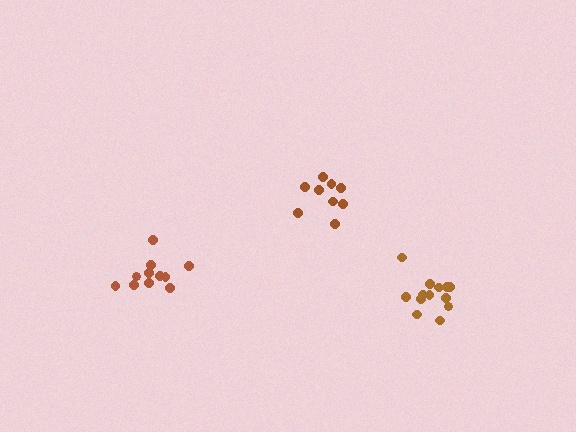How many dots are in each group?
Group 1: 9 dots, Group 2: 12 dots, Group 3: 14 dots (35 total).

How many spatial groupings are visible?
There are 3 spatial groupings.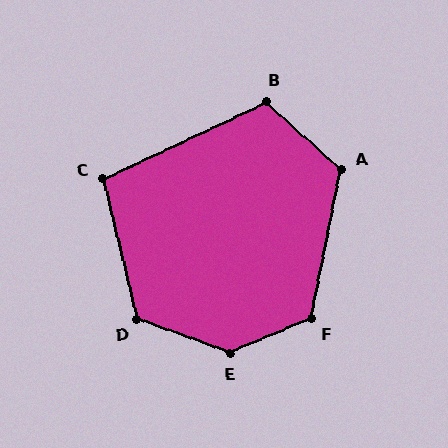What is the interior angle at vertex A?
Approximately 121 degrees (obtuse).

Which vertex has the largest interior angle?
E, at approximately 137 degrees.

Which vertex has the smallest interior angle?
C, at approximately 102 degrees.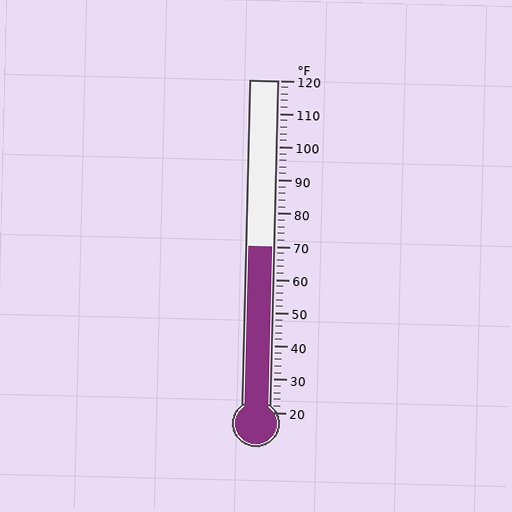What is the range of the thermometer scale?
The thermometer scale ranges from 20°F to 120°F.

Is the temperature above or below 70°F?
The temperature is at 70°F.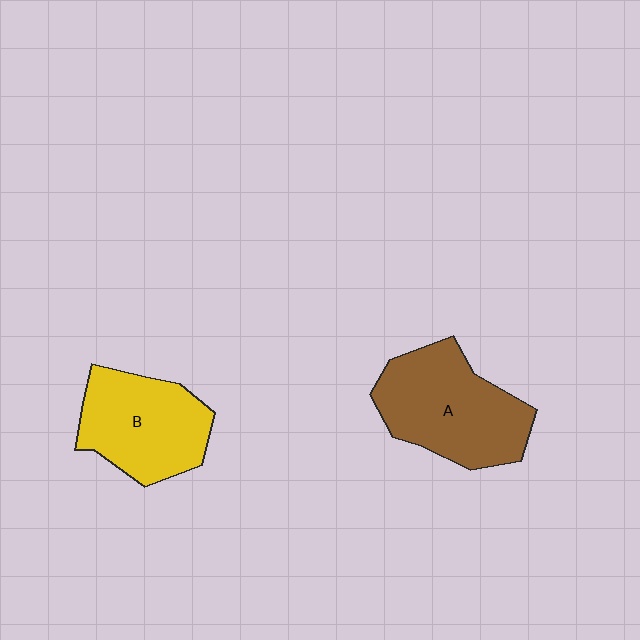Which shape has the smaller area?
Shape B (yellow).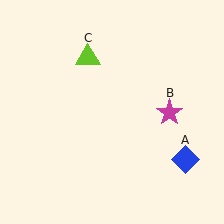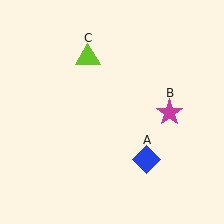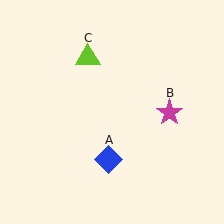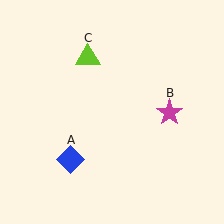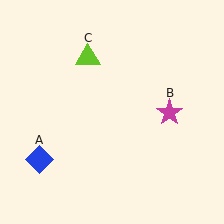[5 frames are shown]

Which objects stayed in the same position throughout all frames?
Magenta star (object B) and lime triangle (object C) remained stationary.